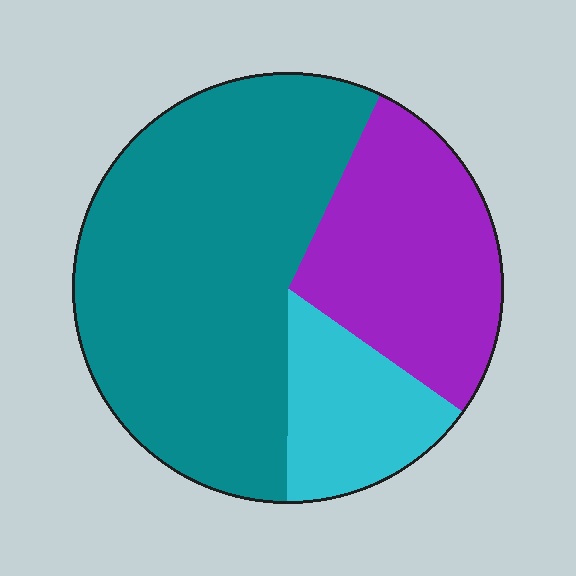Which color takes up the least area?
Cyan, at roughly 15%.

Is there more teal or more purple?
Teal.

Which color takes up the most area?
Teal, at roughly 55%.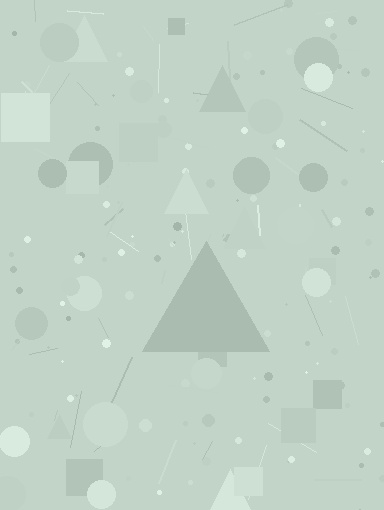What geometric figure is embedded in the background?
A triangle is embedded in the background.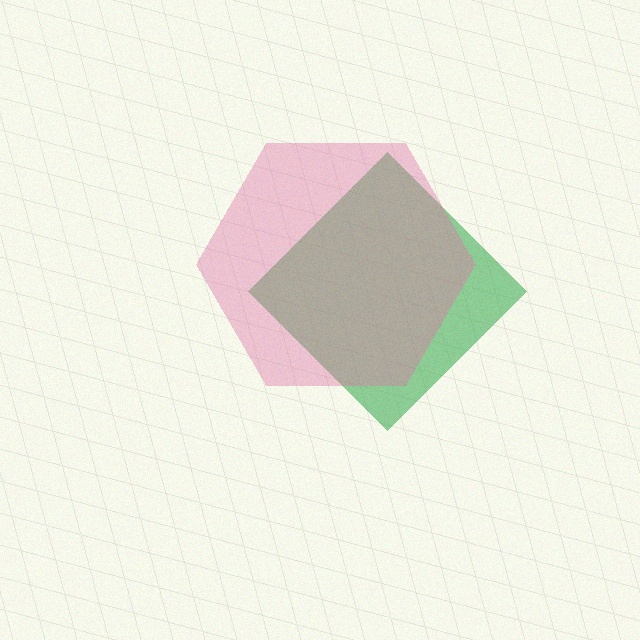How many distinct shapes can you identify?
There are 2 distinct shapes: a green diamond, a pink hexagon.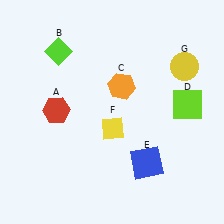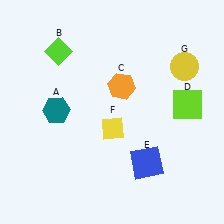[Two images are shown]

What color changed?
The hexagon (A) changed from red in Image 1 to teal in Image 2.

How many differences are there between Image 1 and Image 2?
There is 1 difference between the two images.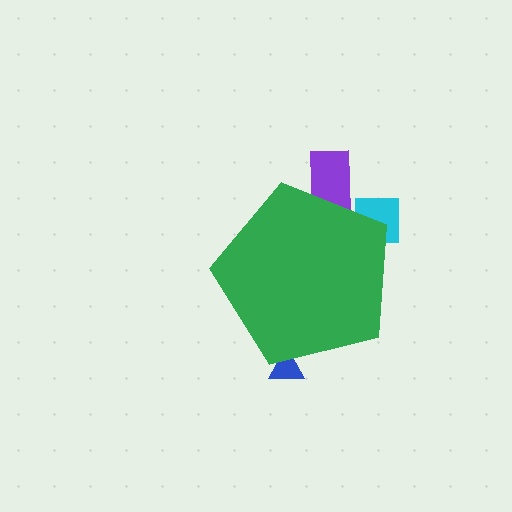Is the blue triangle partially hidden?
Yes, the blue triangle is partially hidden behind the green pentagon.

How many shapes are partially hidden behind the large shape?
3 shapes are partially hidden.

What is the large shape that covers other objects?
A green pentagon.